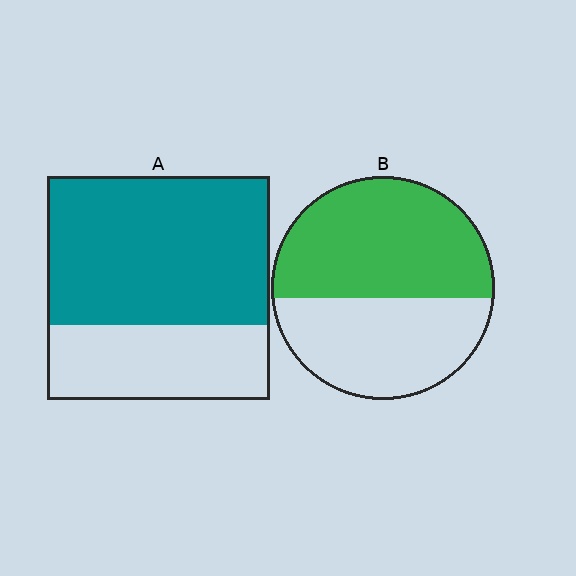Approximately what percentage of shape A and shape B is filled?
A is approximately 65% and B is approximately 55%.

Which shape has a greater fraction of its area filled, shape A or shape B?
Shape A.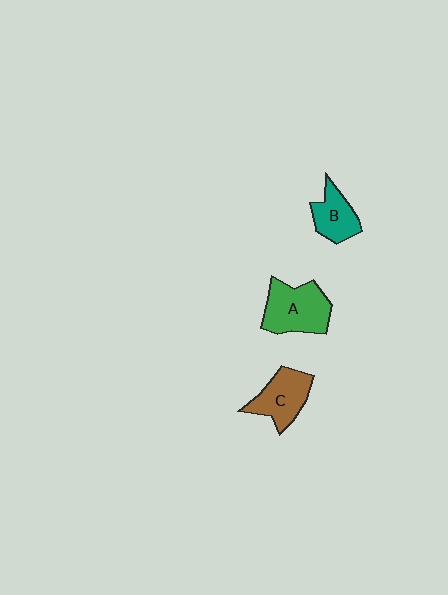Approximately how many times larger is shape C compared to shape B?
Approximately 1.3 times.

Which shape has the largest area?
Shape A (green).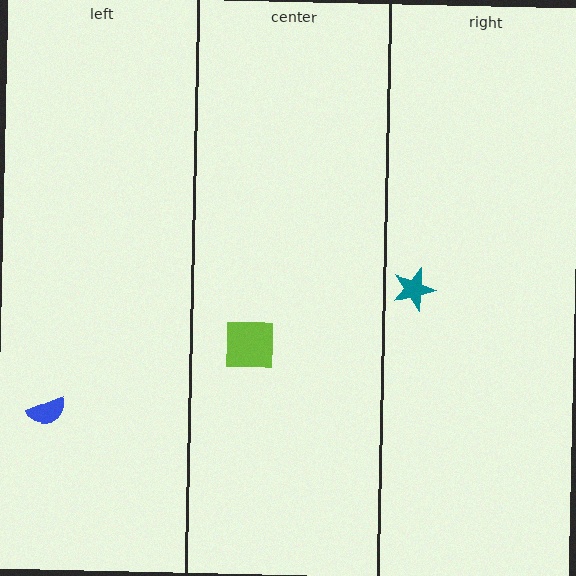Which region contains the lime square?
The center region.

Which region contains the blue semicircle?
The left region.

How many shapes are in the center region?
1.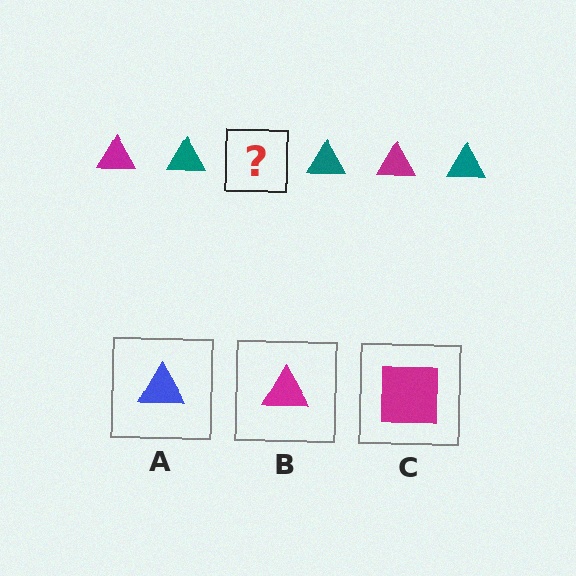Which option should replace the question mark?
Option B.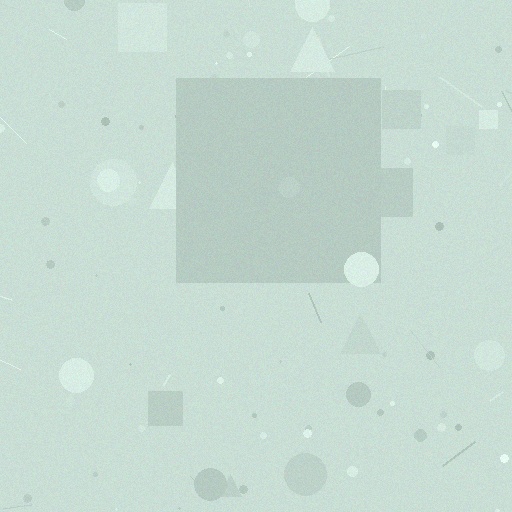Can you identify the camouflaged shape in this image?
The camouflaged shape is a square.